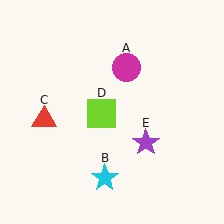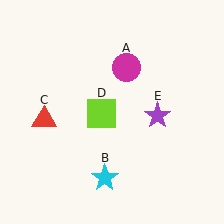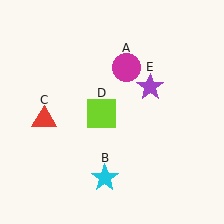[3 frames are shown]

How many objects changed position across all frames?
1 object changed position: purple star (object E).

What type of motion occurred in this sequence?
The purple star (object E) rotated counterclockwise around the center of the scene.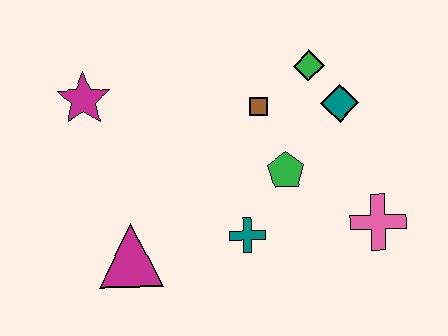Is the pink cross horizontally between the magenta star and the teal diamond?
No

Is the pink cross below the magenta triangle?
No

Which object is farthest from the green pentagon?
The magenta star is farthest from the green pentagon.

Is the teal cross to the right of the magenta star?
Yes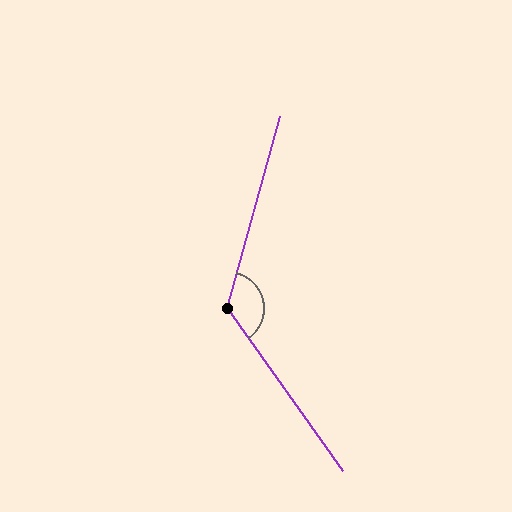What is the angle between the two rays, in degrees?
Approximately 129 degrees.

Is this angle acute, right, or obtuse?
It is obtuse.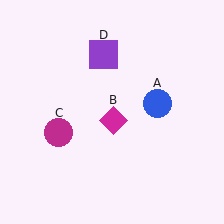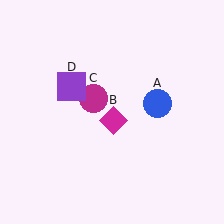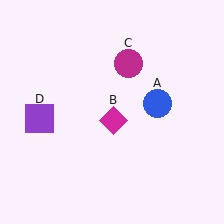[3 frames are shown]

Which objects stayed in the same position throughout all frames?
Blue circle (object A) and magenta diamond (object B) remained stationary.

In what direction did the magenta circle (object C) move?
The magenta circle (object C) moved up and to the right.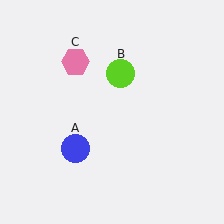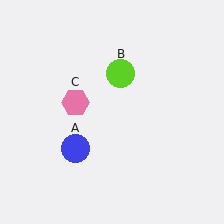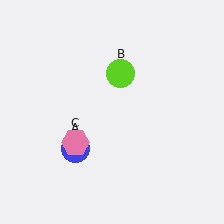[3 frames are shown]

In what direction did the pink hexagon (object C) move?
The pink hexagon (object C) moved down.